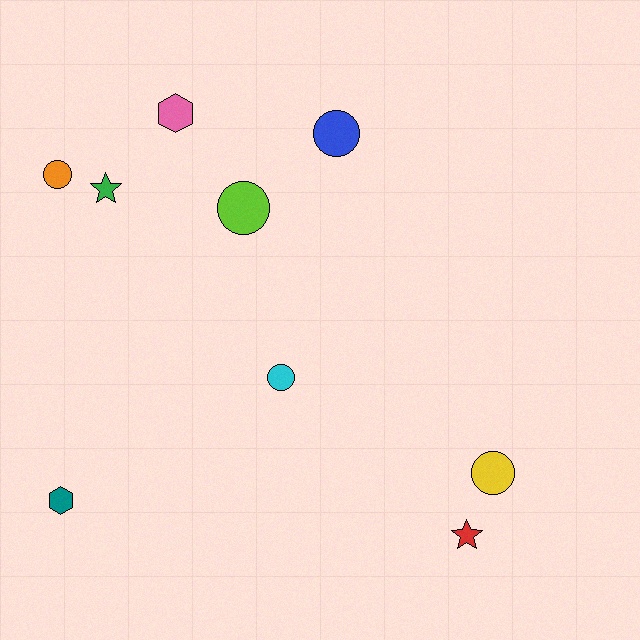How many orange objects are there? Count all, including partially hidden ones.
There is 1 orange object.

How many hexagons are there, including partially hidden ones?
There are 2 hexagons.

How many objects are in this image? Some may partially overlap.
There are 9 objects.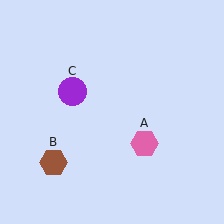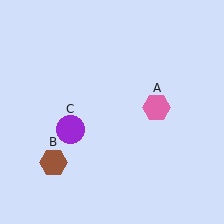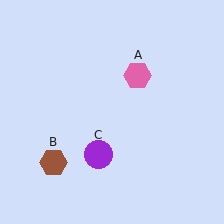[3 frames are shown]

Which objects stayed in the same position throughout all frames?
Brown hexagon (object B) remained stationary.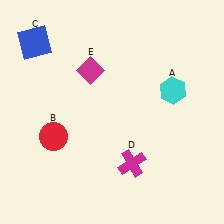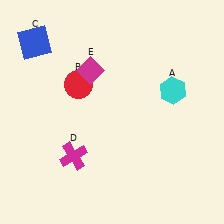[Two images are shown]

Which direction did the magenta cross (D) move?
The magenta cross (D) moved left.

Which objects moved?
The objects that moved are: the red circle (B), the magenta cross (D).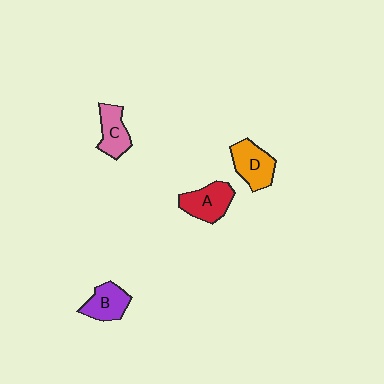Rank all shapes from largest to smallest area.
From largest to smallest: D (orange), A (red), B (purple), C (pink).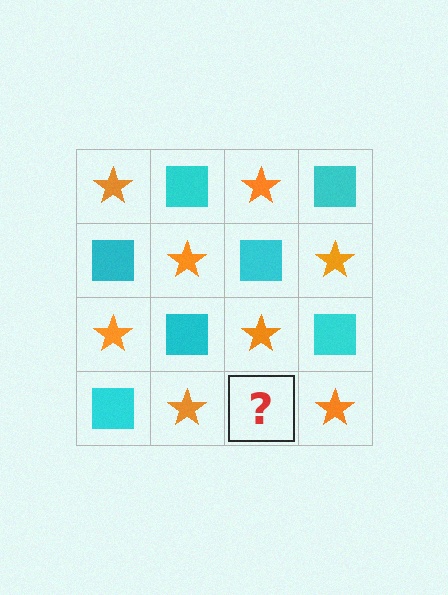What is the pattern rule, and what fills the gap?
The rule is that it alternates orange star and cyan square in a checkerboard pattern. The gap should be filled with a cyan square.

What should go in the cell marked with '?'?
The missing cell should contain a cyan square.